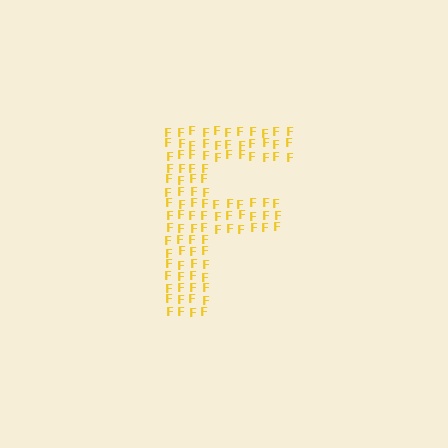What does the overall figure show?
The overall figure shows the letter F.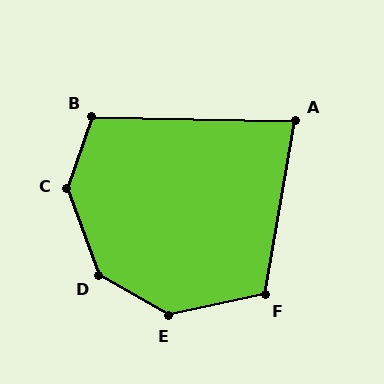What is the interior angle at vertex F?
Approximately 112 degrees (obtuse).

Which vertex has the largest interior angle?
C, at approximately 141 degrees.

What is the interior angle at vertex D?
Approximately 140 degrees (obtuse).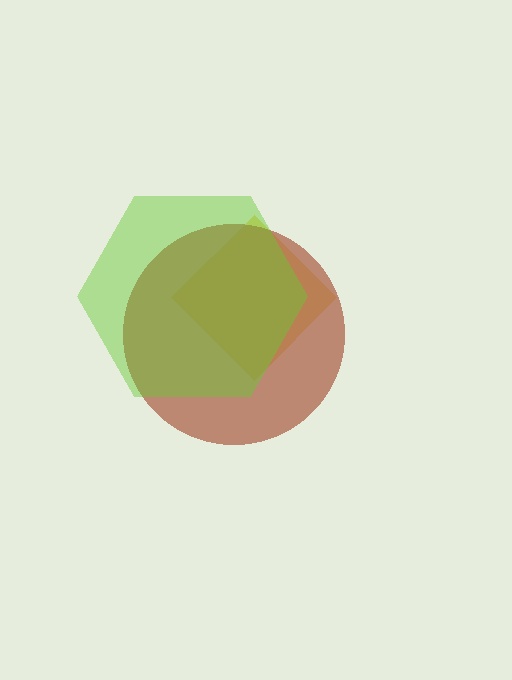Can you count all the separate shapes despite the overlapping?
Yes, there are 3 separate shapes.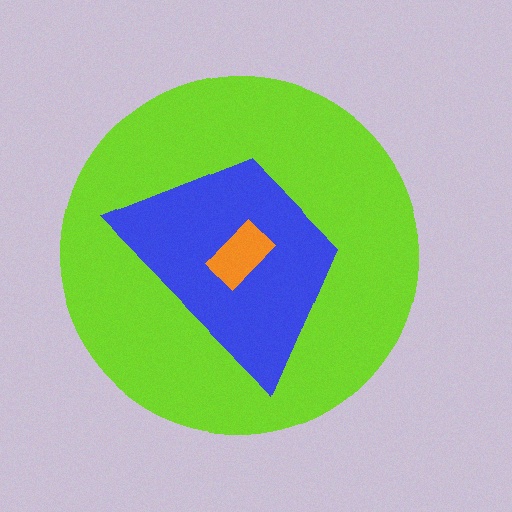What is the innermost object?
The orange rectangle.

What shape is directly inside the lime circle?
The blue trapezoid.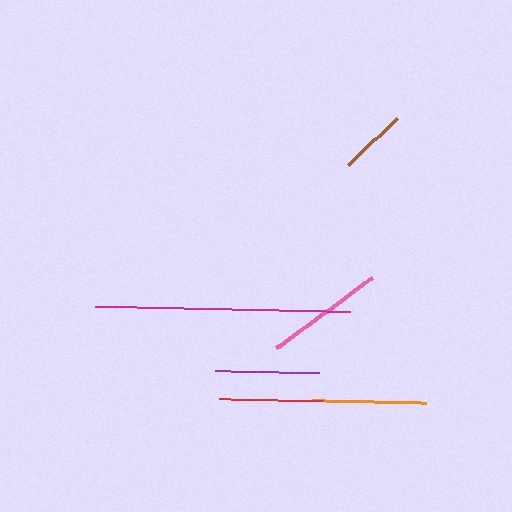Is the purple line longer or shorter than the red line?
The red line is longer than the purple line.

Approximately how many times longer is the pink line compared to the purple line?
The pink line is approximately 1.1 times the length of the purple line.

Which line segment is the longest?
The magenta line is the longest at approximately 254 pixels.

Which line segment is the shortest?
The brown line is the shortest at approximately 69 pixels.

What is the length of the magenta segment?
The magenta segment is approximately 254 pixels long.